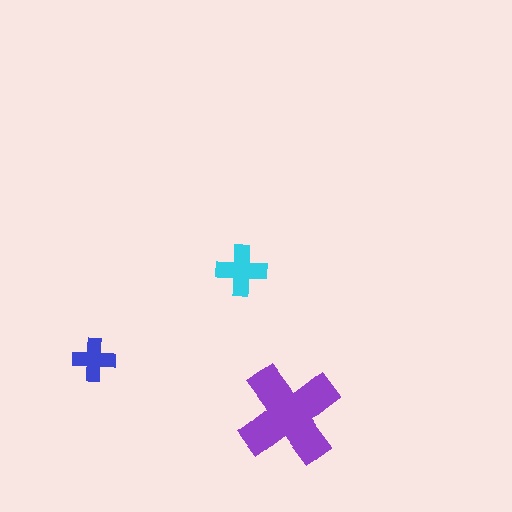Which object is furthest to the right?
The purple cross is rightmost.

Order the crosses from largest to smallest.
the purple one, the cyan one, the blue one.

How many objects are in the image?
There are 3 objects in the image.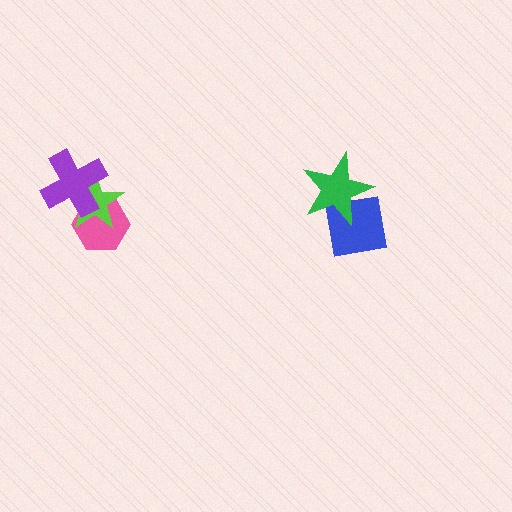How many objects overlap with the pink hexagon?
2 objects overlap with the pink hexagon.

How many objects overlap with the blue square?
1 object overlaps with the blue square.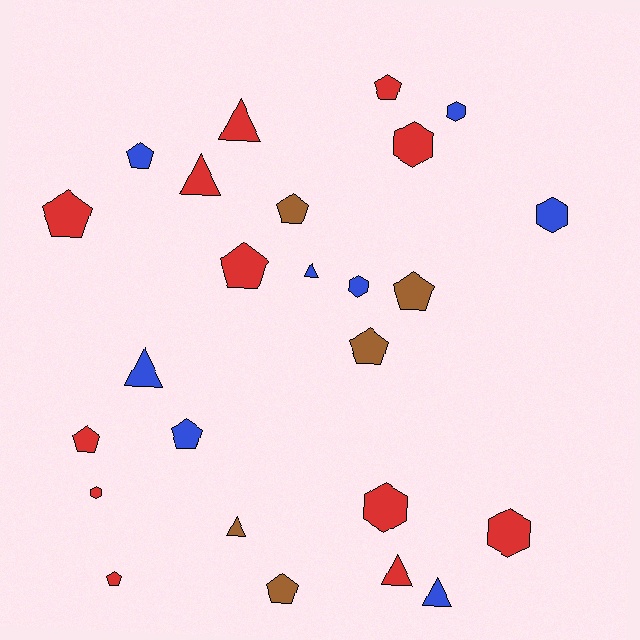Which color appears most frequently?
Red, with 12 objects.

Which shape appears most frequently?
Pentagon, with 11 objects.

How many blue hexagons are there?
There are 3 blue hexagons.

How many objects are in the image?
There are 25 objects.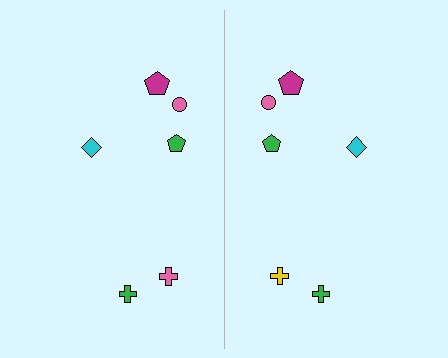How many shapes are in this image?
There are 12 shapes in this image.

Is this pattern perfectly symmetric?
No, the pattern is not perfectly symmetric. The yellow cross on the right side breaks the symmetry — its mirror counterpart is pink.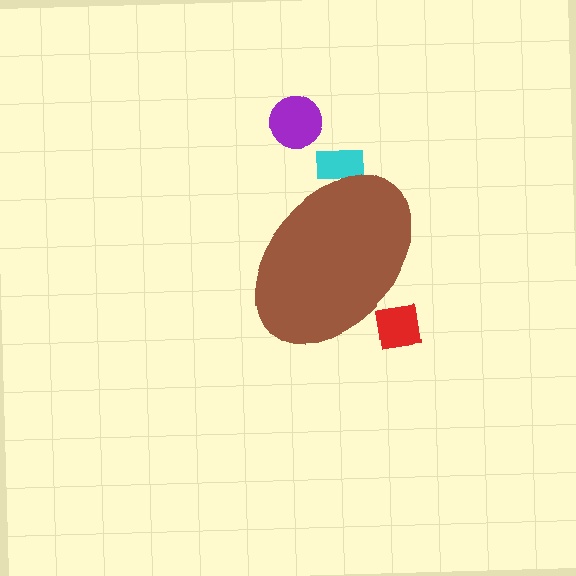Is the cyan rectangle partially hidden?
Yes, the cyan rectangle is partially hidden behind the brown ellipse.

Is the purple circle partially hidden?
No, the purple circle is fully visible.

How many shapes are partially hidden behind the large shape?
2 shapes are partially hidden.